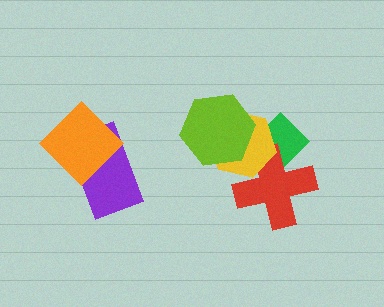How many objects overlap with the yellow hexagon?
3 objects overlap with the yellow hexagon.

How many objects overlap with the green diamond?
2 objects overlap with the green diamond.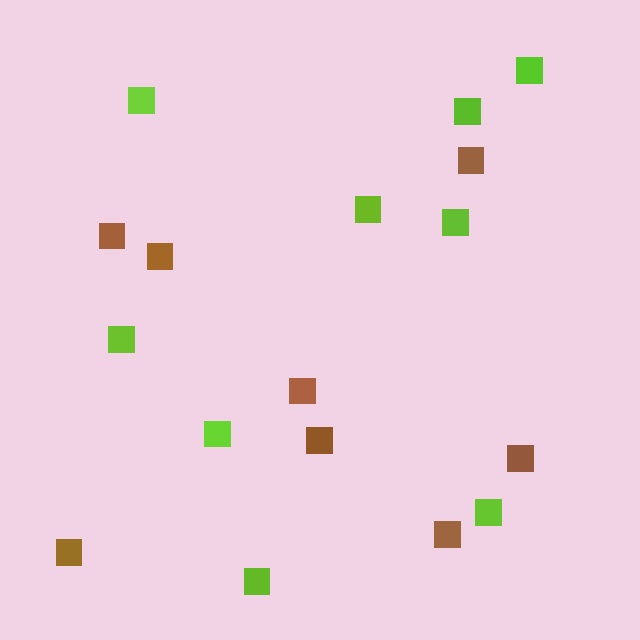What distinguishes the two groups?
There are 2 groups: one group of lime squares (9) and one group of brown squares (8).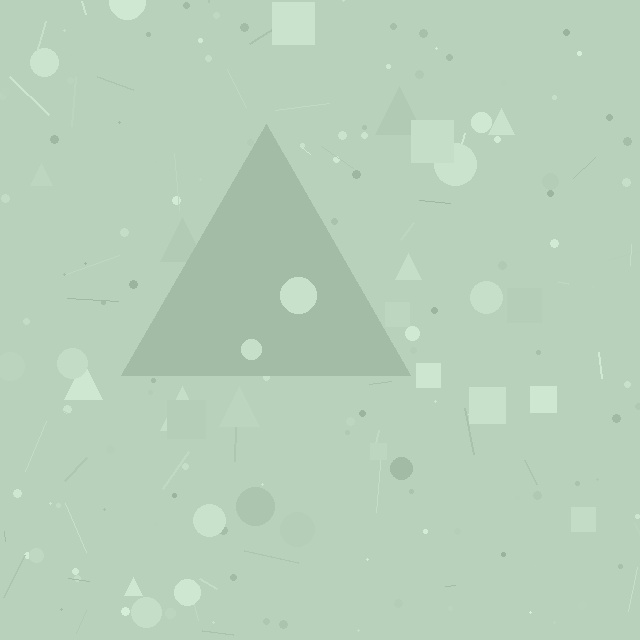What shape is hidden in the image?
A triangle is hidden in the image.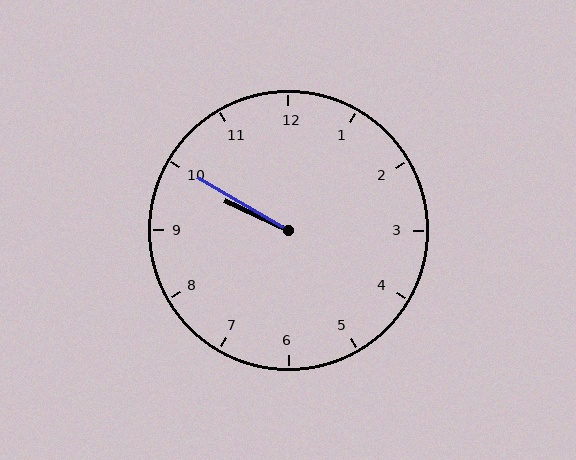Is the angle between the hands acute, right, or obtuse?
It is acute.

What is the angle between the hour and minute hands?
Approximately 5 degrees.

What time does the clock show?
9:50.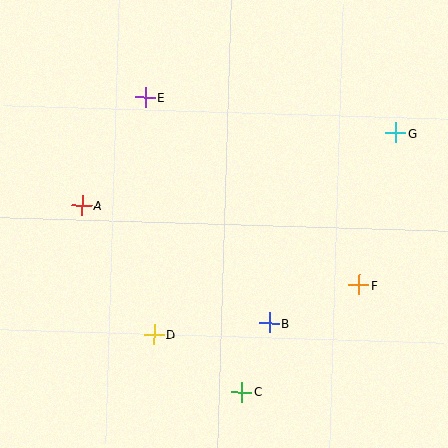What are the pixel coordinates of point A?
Point A is at (82, 205).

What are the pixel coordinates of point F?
Point F is at (359, 285).